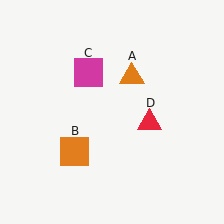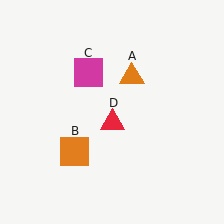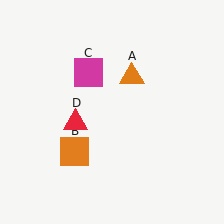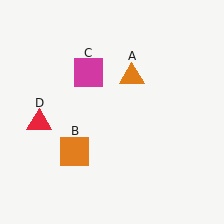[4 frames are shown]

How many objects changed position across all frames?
1 object changed position: red triangle (object D).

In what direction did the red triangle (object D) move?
The red triangle (object D) moved left.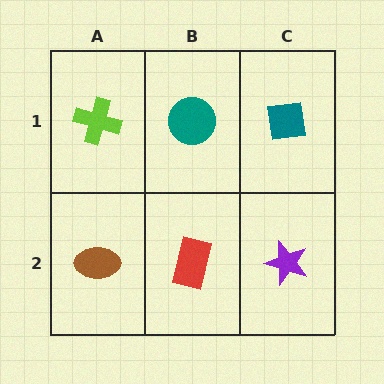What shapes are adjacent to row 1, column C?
A purple star (row 2, column C), a teal circle (row 1, column B).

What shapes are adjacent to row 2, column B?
A teal circle (row 1, column B), a brown ellipse (row 2, column A), a purple star (row 2, column C).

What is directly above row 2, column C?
A teal square.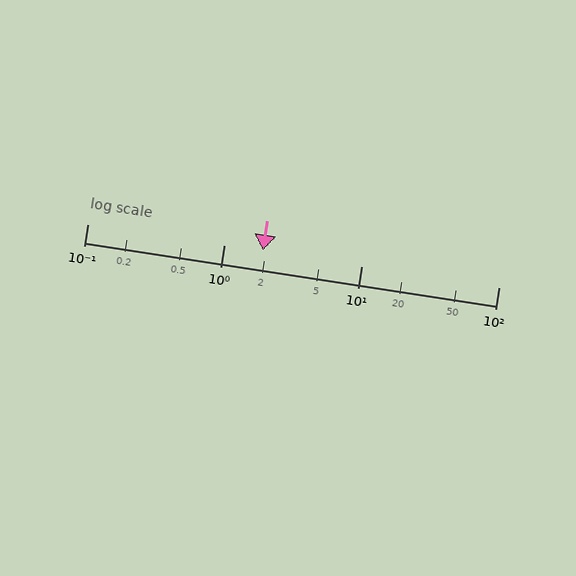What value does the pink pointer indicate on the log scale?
The pointer indicates approximately 1.9.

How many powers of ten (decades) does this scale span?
The scale spans 3 decades, from 0.1 to 100.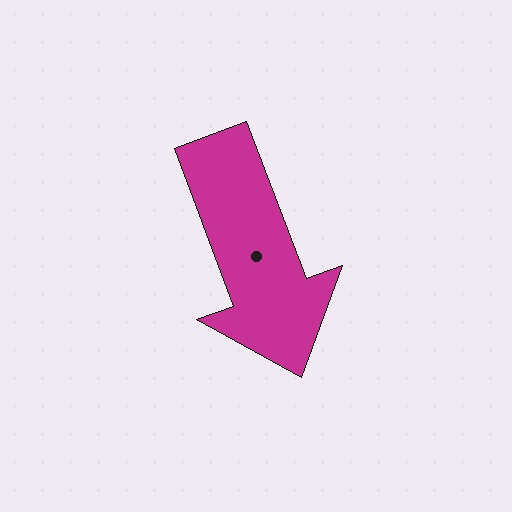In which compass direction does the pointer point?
South.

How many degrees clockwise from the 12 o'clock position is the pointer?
Approximately 159 degrees.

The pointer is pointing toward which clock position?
Roughly 5 o'clock.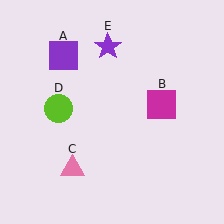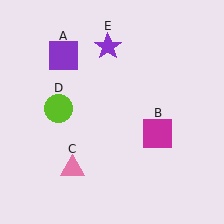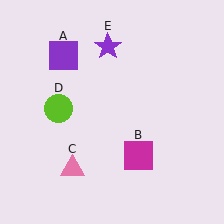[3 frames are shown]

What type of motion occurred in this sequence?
The magenta square (object B) rotated clockwise around the center of the scene.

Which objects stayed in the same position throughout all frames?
Purple square (object A) and pink triangle (object C) and lime circle (object D) and purple star (object E) remained stationary.